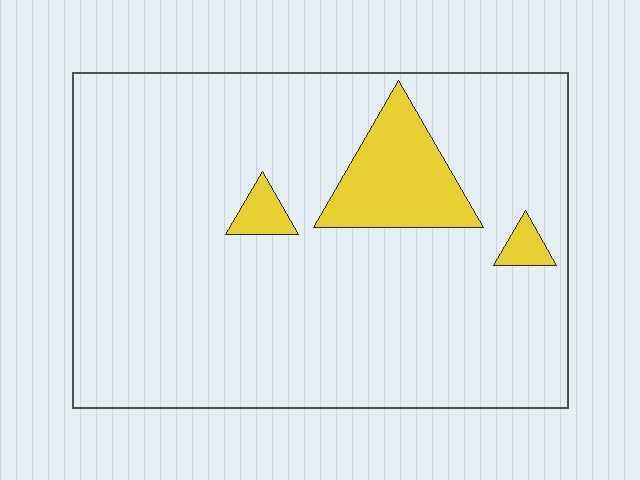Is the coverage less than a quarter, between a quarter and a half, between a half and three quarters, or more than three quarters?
Less than a quarter.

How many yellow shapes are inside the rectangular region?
3.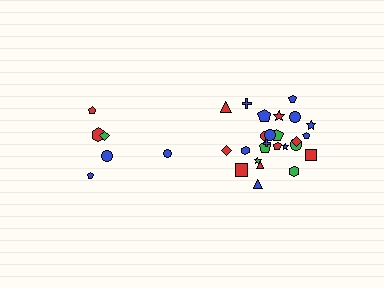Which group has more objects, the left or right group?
The right group.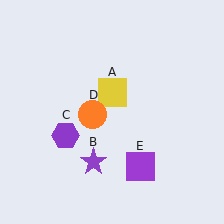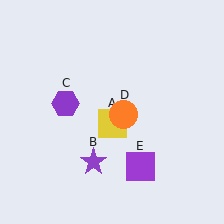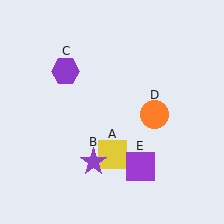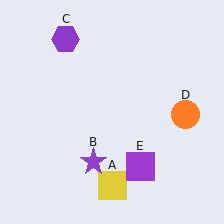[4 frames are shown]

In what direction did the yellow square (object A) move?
The yellow square (object A) moved down.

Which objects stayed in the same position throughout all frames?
Purple star (object B) and purple square (object E) remained stationary.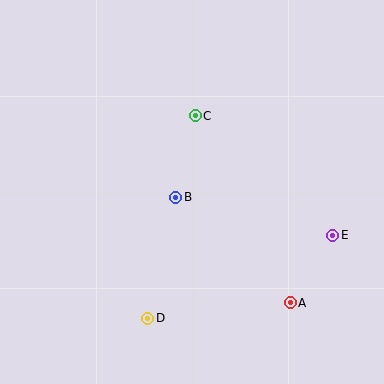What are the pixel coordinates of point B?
Point B is at (176, 197).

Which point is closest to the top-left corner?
Point C is closest to the top-left corner.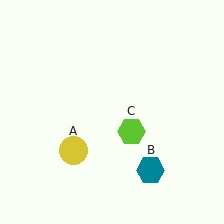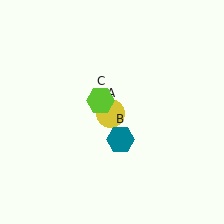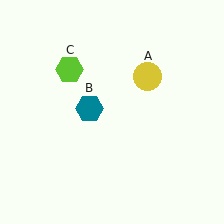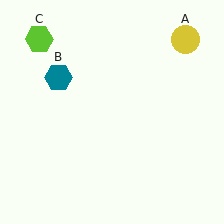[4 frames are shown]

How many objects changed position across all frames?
3 objects changed position: yellow circle (object A), teal hexagon (object B), lime hexagon (object C).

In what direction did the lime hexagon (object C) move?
The lime hexagon (object C) moved up and to the left.